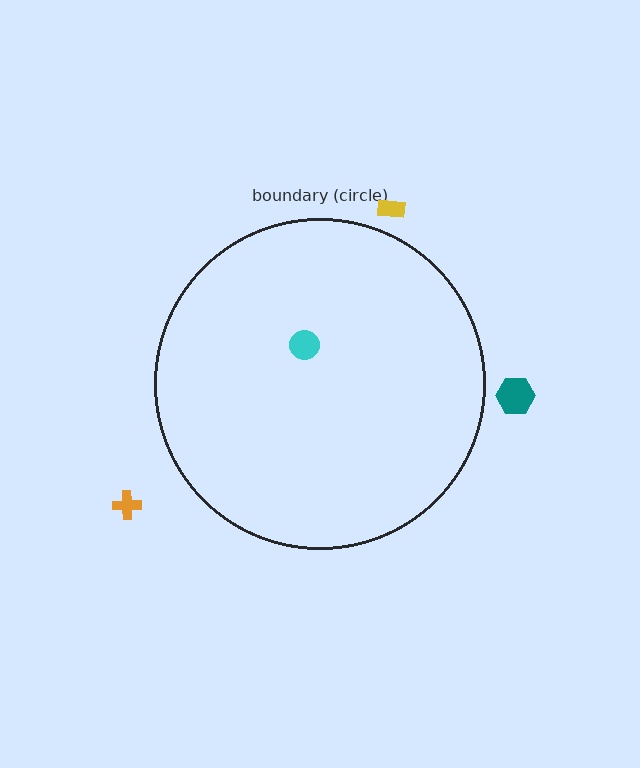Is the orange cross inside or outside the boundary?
Outside.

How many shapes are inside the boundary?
1 inside, 3 outside.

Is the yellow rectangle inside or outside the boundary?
Outside.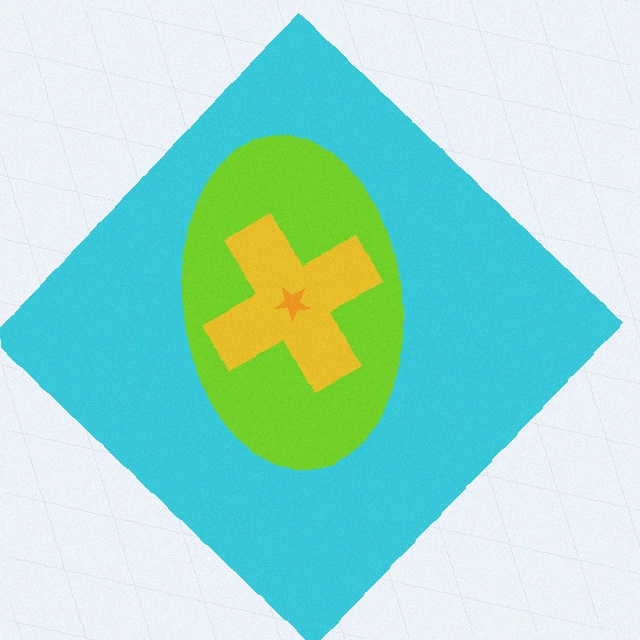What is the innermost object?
The orange star.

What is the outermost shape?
The cyan diamond.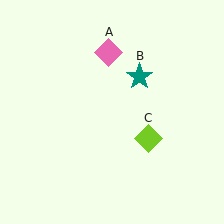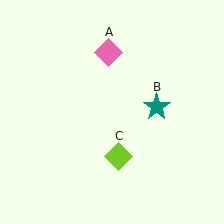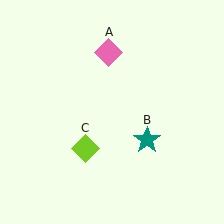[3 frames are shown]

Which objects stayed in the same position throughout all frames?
Pink diamond (object A) remained stationary.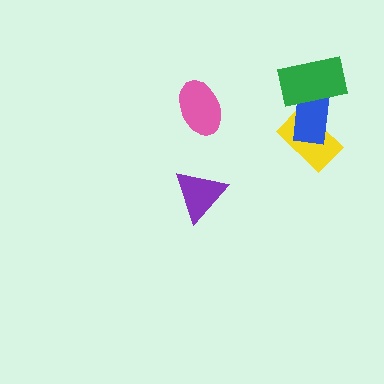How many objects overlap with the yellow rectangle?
1 object overlaps with the yellow rectangle.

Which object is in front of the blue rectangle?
The green rectangle is in front of the blue rectangle.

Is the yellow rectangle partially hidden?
Yes, it is partially covered by another shape.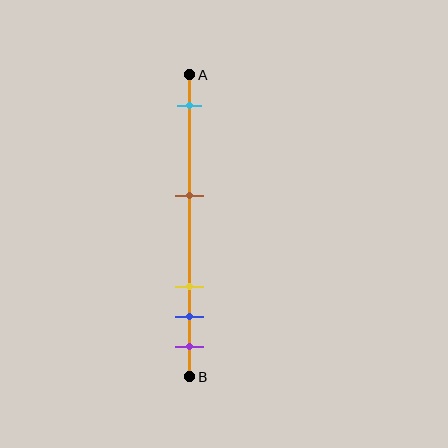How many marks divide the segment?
There are 5 marks dividing the segment.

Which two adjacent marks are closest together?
The blue and purple marks are the closest adjacent pair.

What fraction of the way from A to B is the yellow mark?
The yellow mark is approximately 70% (0.7) of the way from A to B.